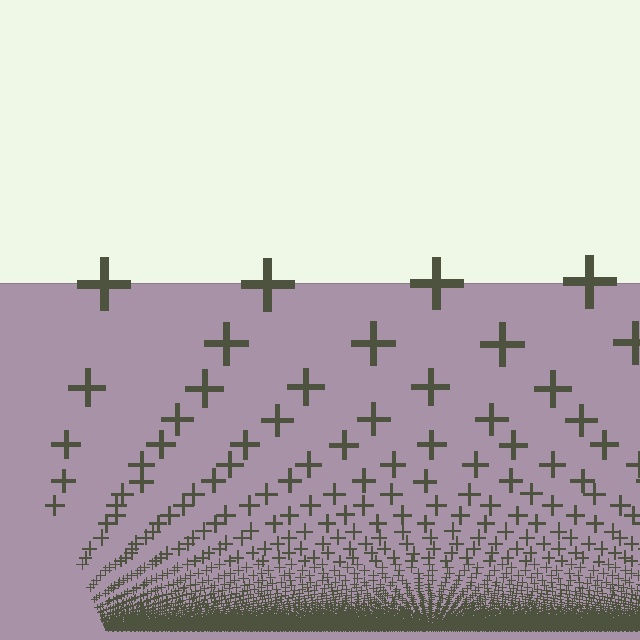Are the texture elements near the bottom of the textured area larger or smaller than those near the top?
Smaller. The gradient is inverted — elements near the bottom are smaller and denser.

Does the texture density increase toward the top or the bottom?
Density increases toward the bottom.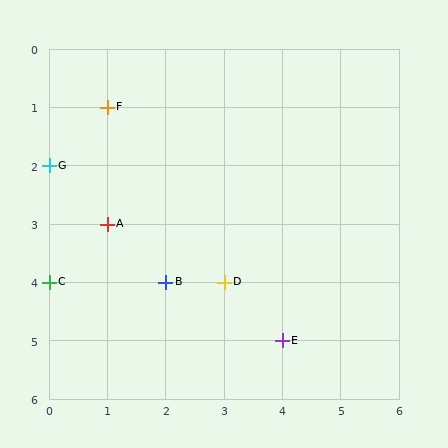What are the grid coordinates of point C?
Point C is at grid coordinates (0, 4).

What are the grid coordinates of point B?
Point B is at grid coordinates (2, 4).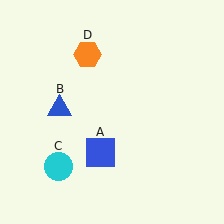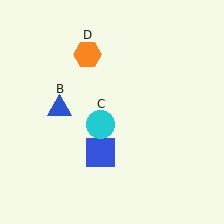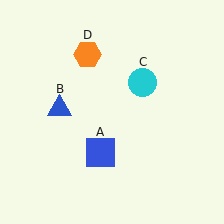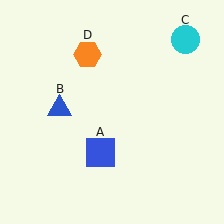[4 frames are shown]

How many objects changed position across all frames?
1 object changed position: cyan circle (object C).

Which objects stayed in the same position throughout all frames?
Blue square (object A) and blue triangle (object B) and orange hexagon (object D) remained stationary.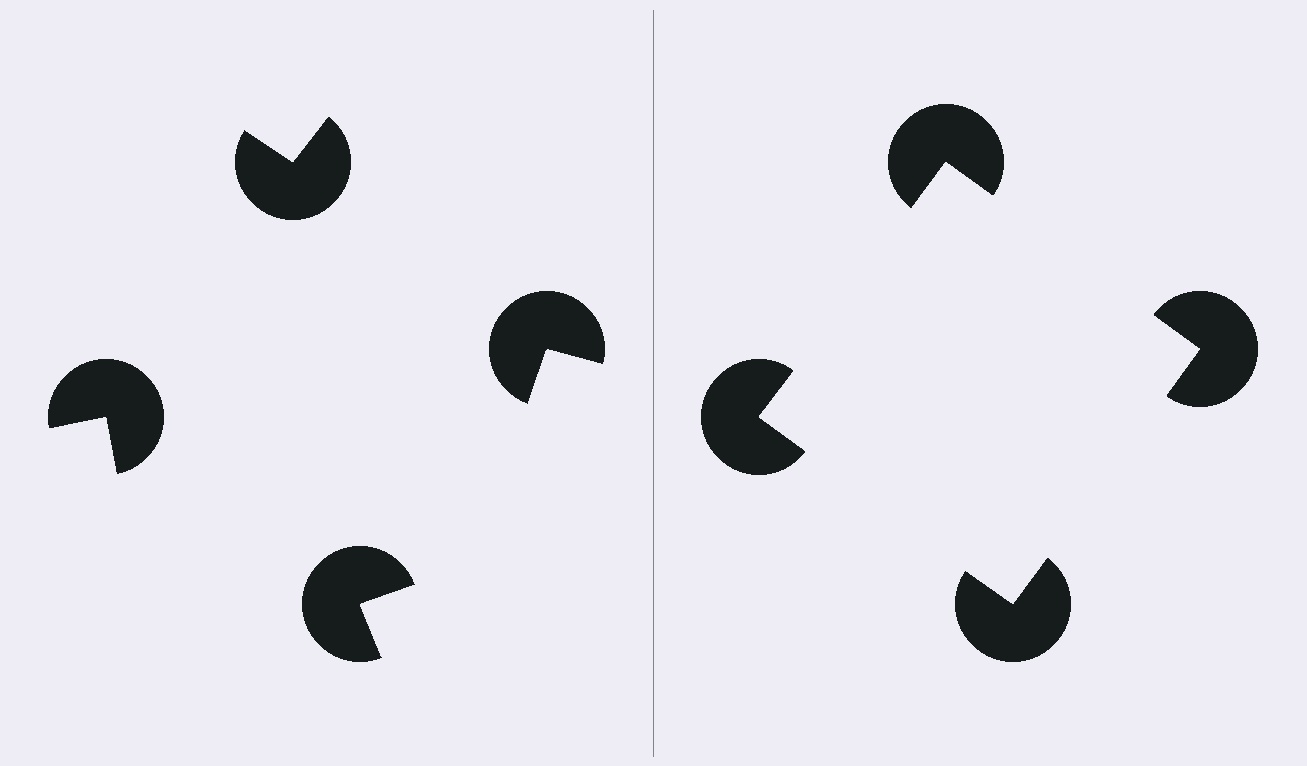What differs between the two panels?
The pac-man discs are positioned identically on both sides; only the wedge orientations differ. On the right they align to a square; on the left they are misaligned.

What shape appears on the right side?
An illusory square.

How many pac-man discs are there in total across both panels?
8 — 4 on each side.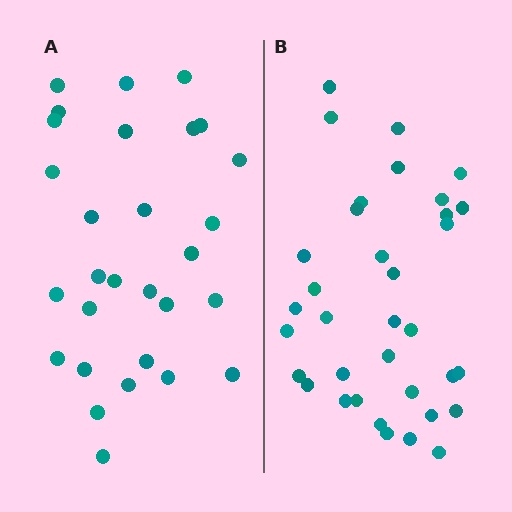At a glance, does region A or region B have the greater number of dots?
Region B (the right region) has more dots.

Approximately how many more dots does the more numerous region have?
Region B has about 6 more dots than region A.